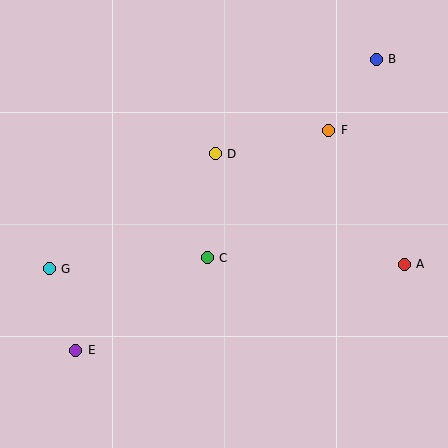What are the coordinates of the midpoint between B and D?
The midpoint between B and D is at (296, 107).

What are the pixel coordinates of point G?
Point G is at (49, 269).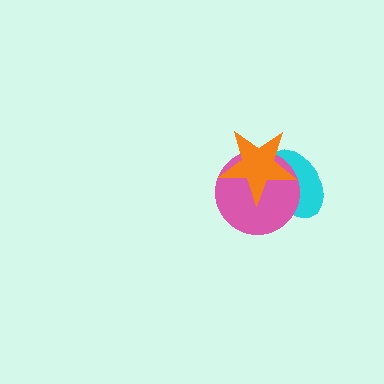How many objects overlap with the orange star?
2 objects overlap with the orange star.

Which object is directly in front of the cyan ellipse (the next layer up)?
The pink circle is directly in front of the cyan ellipse.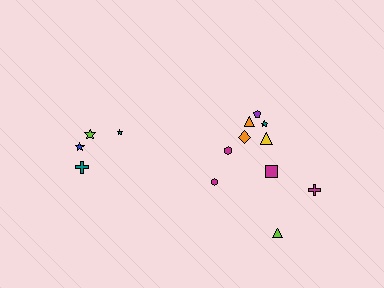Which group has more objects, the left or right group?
The right group.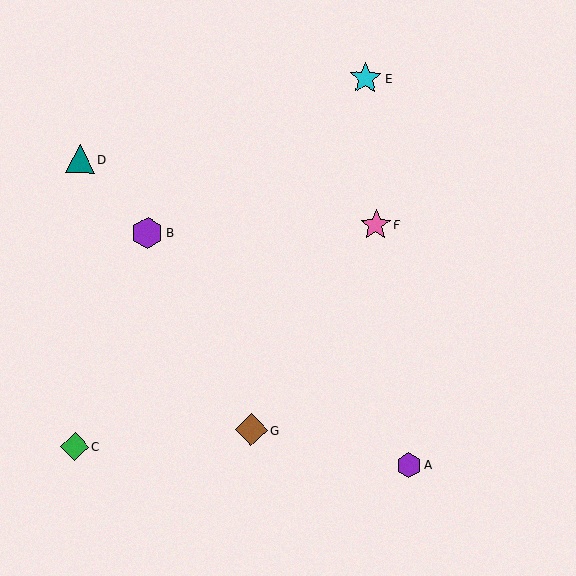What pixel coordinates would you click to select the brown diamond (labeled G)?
Click at (251, 430) to select the brown diamond G.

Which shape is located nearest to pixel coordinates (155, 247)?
The purple hexagon (labeled B) at (147, 233) is nearest to that location.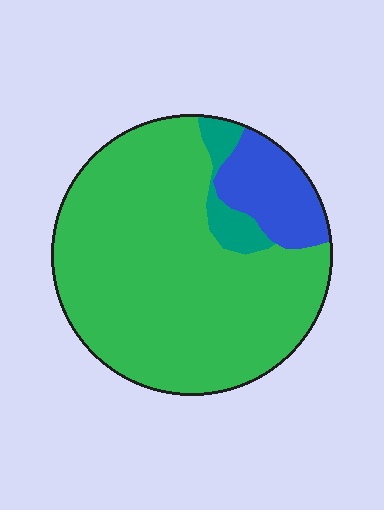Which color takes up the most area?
Green, at roughly 80%.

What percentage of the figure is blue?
Blue takes up less than a sixth of the figure.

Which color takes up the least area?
Teal, at roughly 5%.